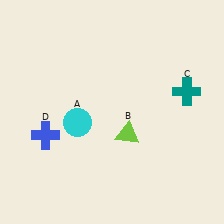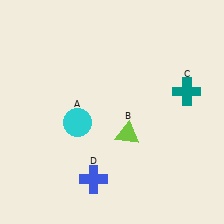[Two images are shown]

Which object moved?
The blue cross (D) moved right.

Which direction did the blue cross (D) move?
The blue cross (D) moved right.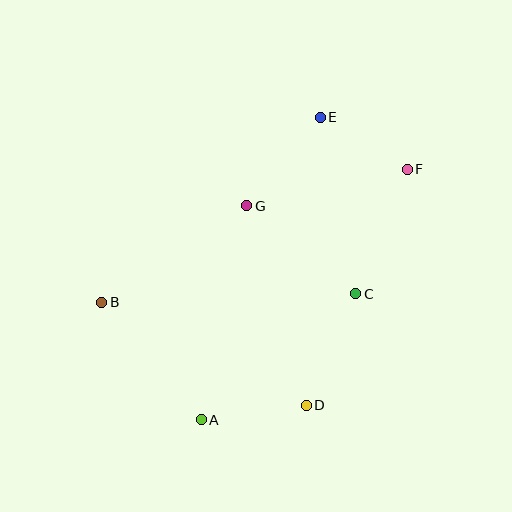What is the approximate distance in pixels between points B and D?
The distance between B and D is approximately 229 pixels.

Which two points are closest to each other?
Points E and F are closest to each other.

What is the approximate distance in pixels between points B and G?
The distance between B and G is approximately 174 pixels.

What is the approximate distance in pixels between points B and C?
The distance between B and C is approximately 254 pixels.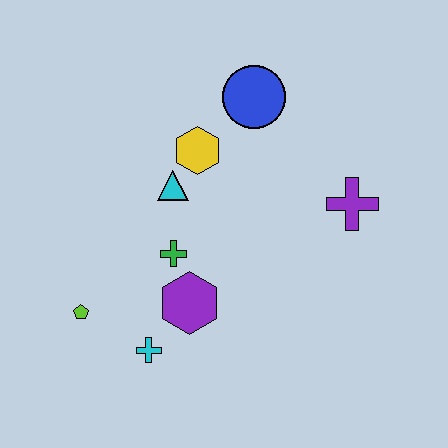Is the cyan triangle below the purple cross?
No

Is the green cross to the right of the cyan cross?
Yes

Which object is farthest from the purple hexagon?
The blue circle is farthest from the purple hexagon.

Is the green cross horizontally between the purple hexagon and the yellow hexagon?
No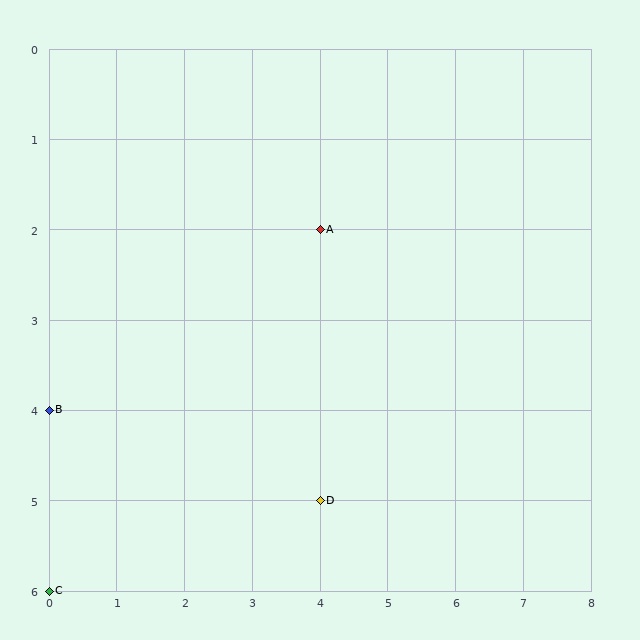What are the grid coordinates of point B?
Point B is at grid coordinates (0, 4).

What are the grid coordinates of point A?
Point A is at grid coordinates (4, 2).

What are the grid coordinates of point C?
Point C is at grid coordinates (0, 6).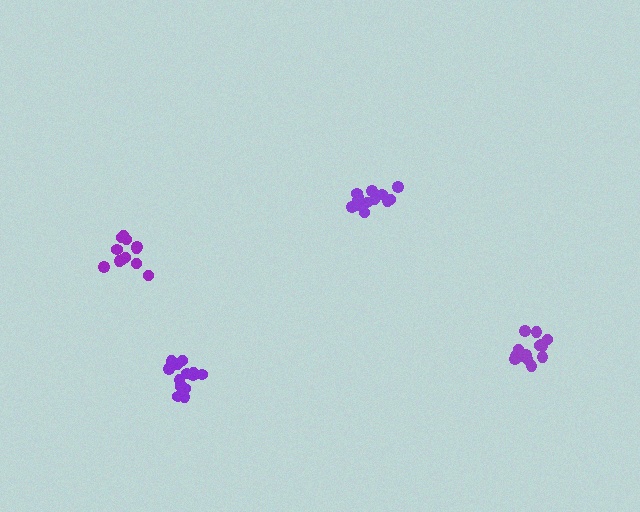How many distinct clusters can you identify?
There are 4 distinct clusters.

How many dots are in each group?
Group 1: 15 dots, Group 2: 12 dots, Group 3: 16 dots, Group 4: 14 dots (57 total).